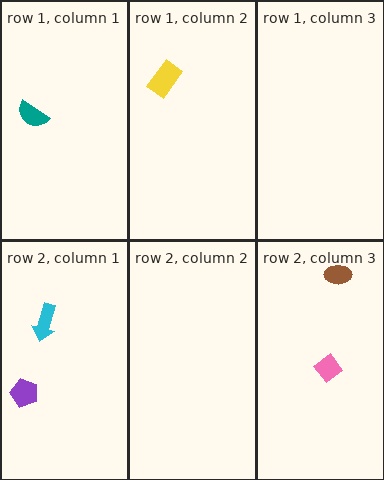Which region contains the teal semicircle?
The row 1, column 1 region.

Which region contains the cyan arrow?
The row 2, column 1 region.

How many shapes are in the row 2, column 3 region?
2.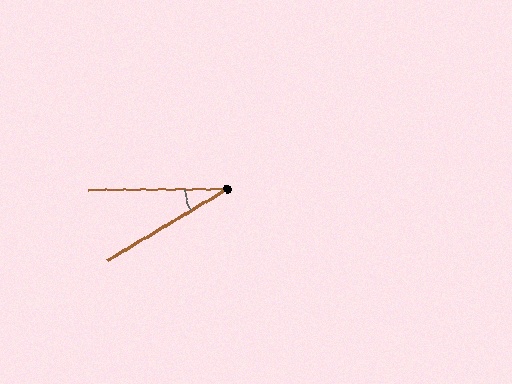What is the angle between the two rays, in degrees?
Approximately 30 degrees.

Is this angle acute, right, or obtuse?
It is acute.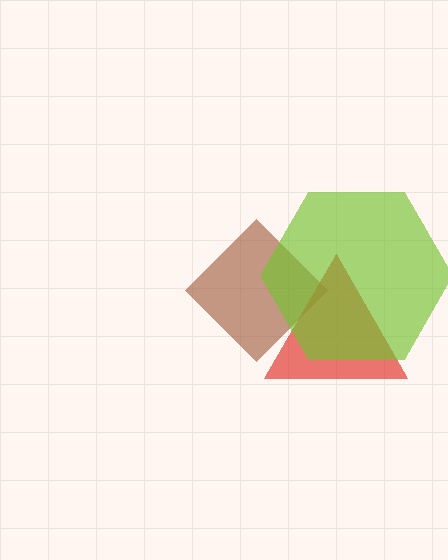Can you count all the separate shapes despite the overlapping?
Yes, there are 3 separate shapes.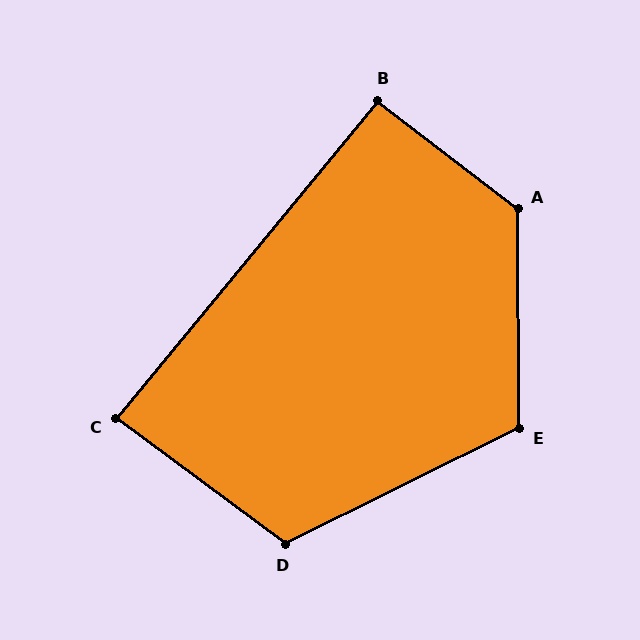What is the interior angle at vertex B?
Approximately 92 degrees (approximately right).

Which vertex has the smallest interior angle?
C, at approximately 87 degrees.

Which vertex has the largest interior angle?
A, at approximately 128 degrees.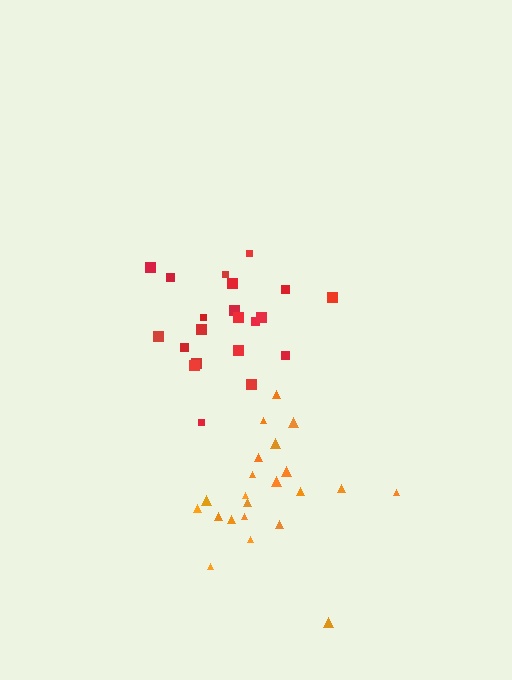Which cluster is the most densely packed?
Red.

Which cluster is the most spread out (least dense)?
Orange.